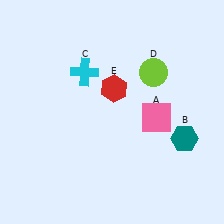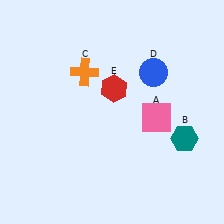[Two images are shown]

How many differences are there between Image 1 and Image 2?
There are 2 differences between the two images.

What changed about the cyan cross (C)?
In Image 1, C is cyan. In Image 2, it changed to orange.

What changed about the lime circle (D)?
In Image 1, D is lime. In Image 2, it changed to blue.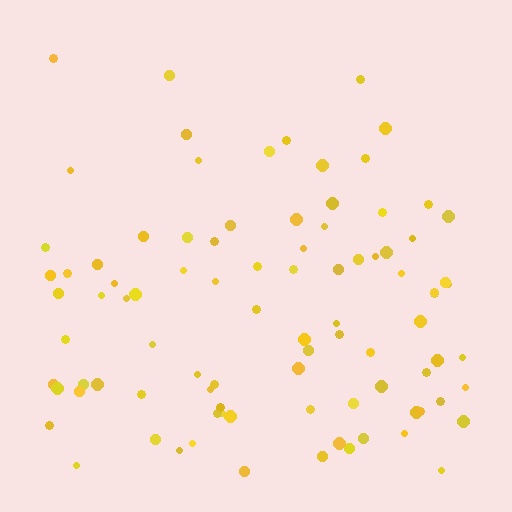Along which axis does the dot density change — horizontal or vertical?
Vertical.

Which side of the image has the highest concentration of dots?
The bottom.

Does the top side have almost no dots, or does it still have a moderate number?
Still a moderate number, just noticeably fewer than the bottom.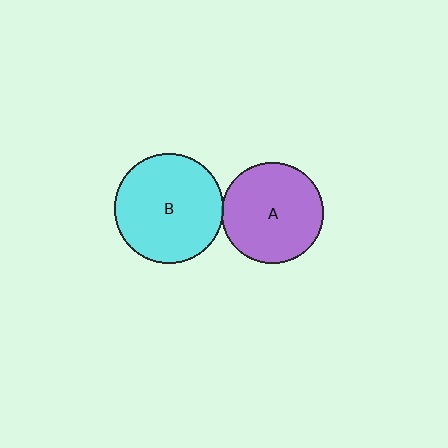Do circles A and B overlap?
Yes.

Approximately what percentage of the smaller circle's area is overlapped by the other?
Approximately 5%.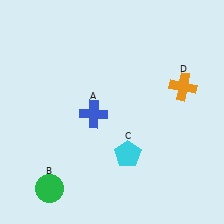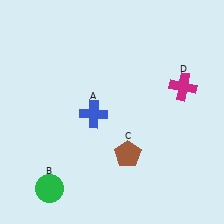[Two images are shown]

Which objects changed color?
C changed from cyan to brown. D changed from orange to magenta.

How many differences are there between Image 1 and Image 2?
There are 2 differences between the two images.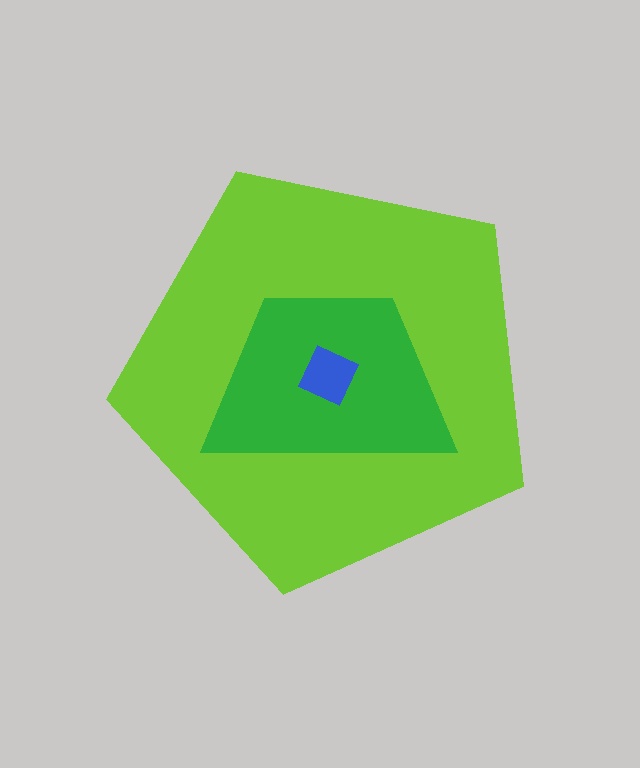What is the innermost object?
The blue diamond.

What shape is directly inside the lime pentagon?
The green trapezoid.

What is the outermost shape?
The lime pentagon.